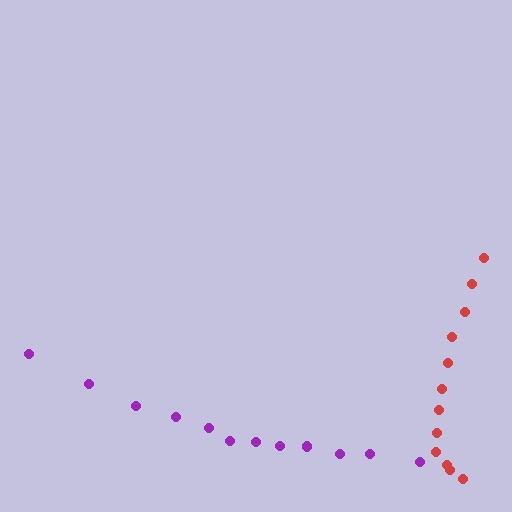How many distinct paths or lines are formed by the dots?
There are 2 distinct paths.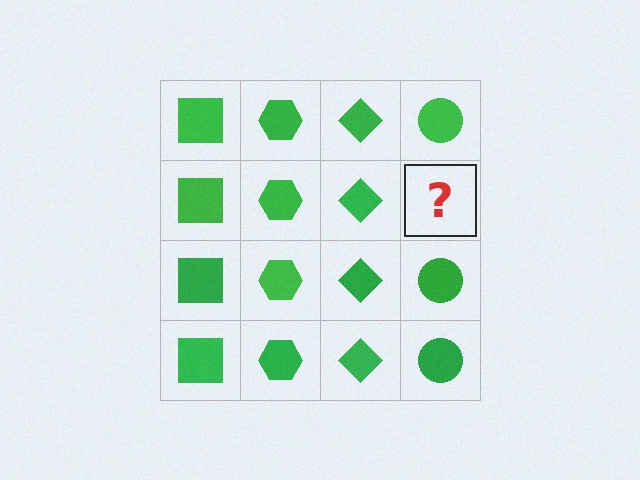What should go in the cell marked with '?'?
The missing cell should contain a green circle.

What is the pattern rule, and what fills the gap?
The rule is that each column has a consistent shape. The gap should be filled with a green circle.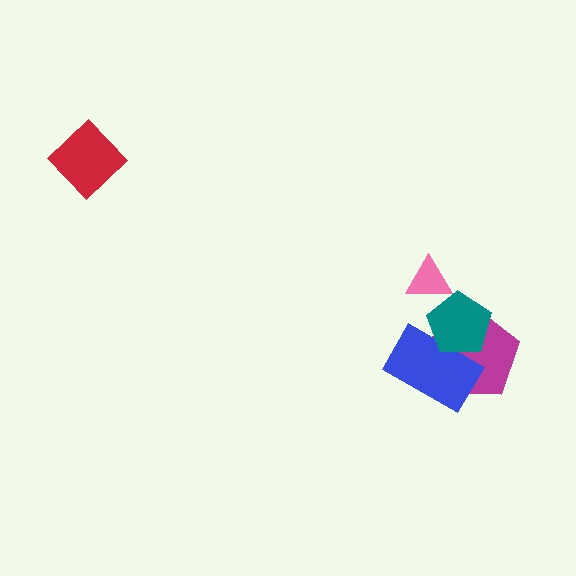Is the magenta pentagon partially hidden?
Yes, it is partially covered by another shape.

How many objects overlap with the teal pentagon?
3 objects overlap with the teal pentagon.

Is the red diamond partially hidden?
No, no other shape covers it.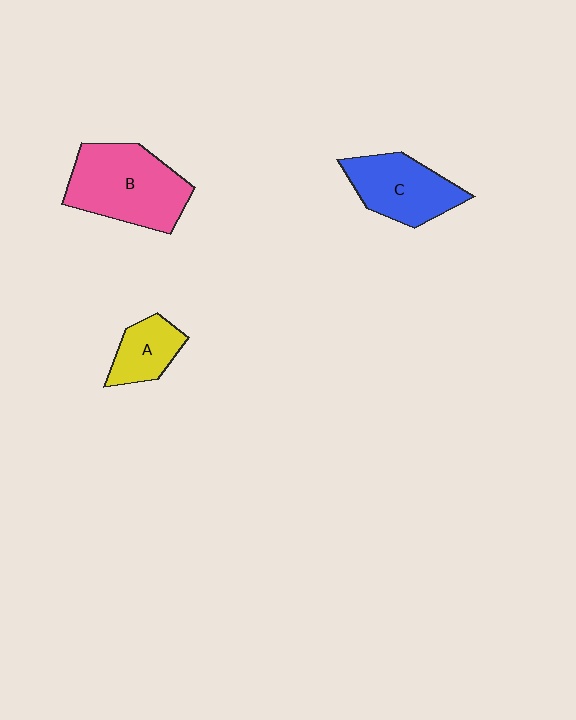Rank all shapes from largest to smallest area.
From largest to smallest: B (pink), C (blue), A (yellow).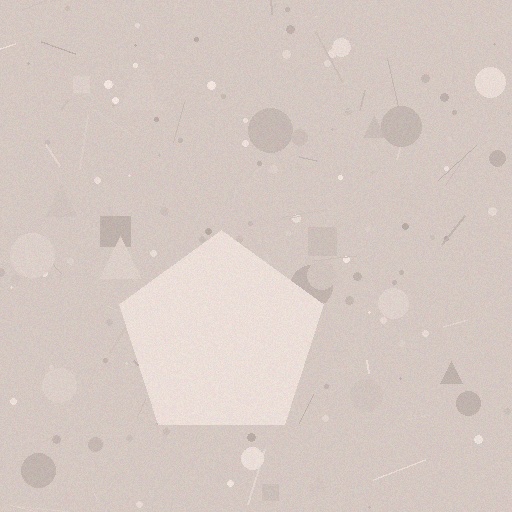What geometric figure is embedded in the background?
A pentagon is embedded in the background.